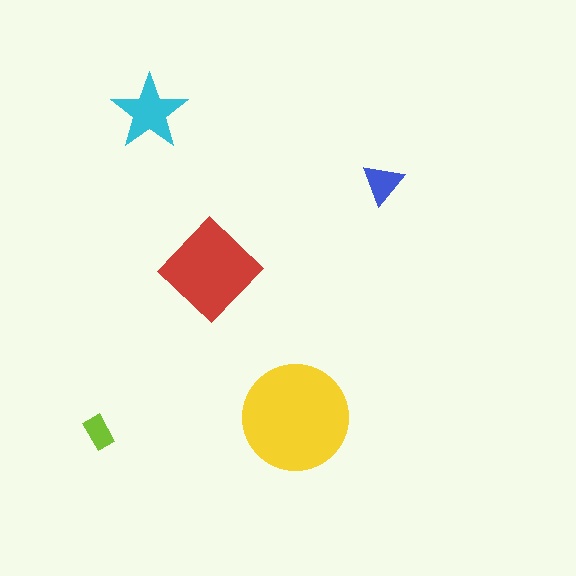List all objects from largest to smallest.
The yellow circle, the red diamond, the cyan star, the blue triangle, the lime rectangle.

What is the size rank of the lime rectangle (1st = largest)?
5th.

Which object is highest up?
The cyan star is topmost.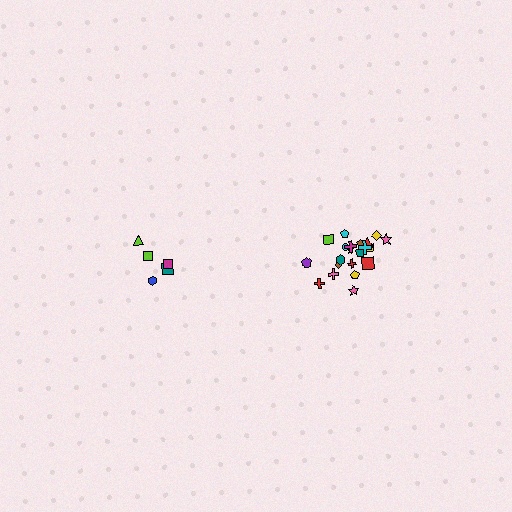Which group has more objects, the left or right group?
The right group.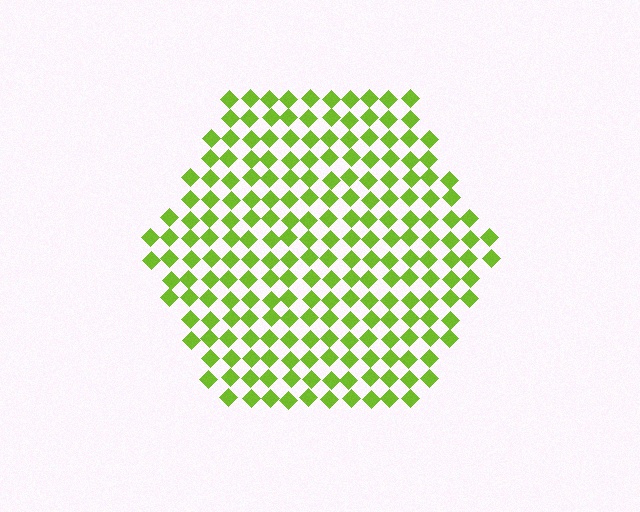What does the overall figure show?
The overall figure shows a hexagon.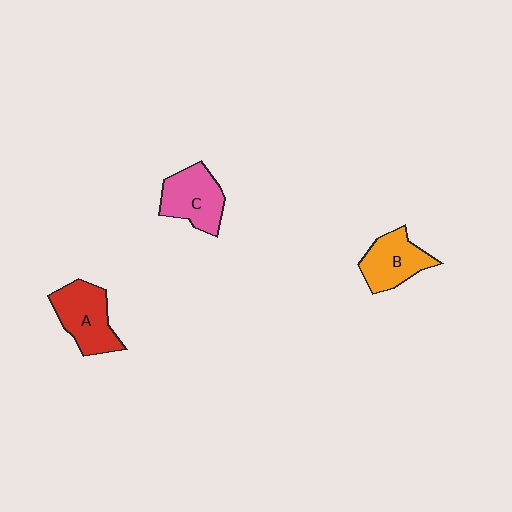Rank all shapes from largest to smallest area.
From largest to smallest: A (red), C (pink), B (orange).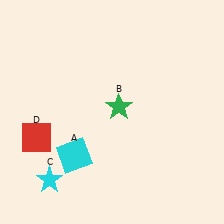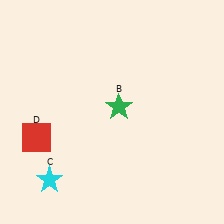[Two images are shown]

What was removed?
The cyan square (A) was removed in Image 2.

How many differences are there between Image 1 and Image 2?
There is 1 difference between the two images.